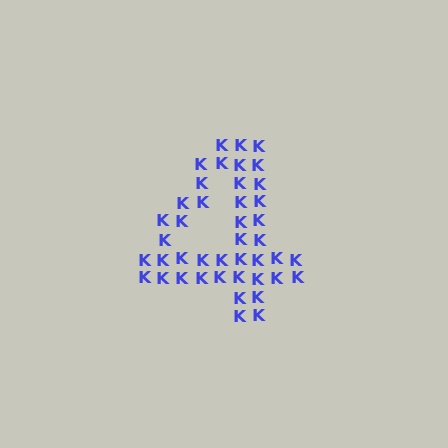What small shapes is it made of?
It is made of small letter K's.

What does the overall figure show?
The overall figure shows the digit 4.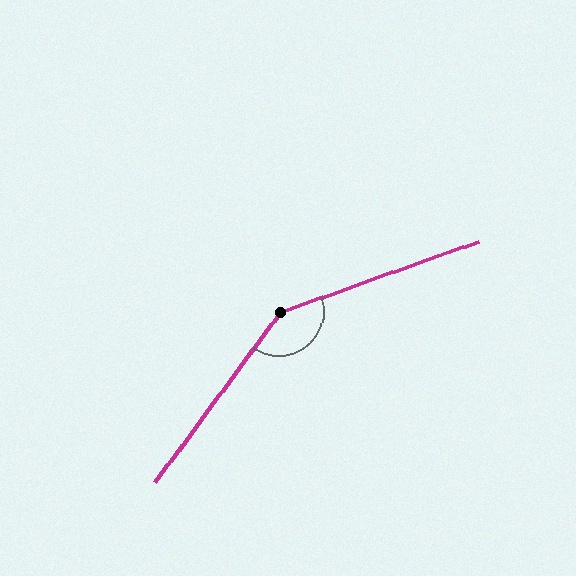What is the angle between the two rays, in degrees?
Approximately 146 degrees.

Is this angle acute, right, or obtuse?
It is obtuse.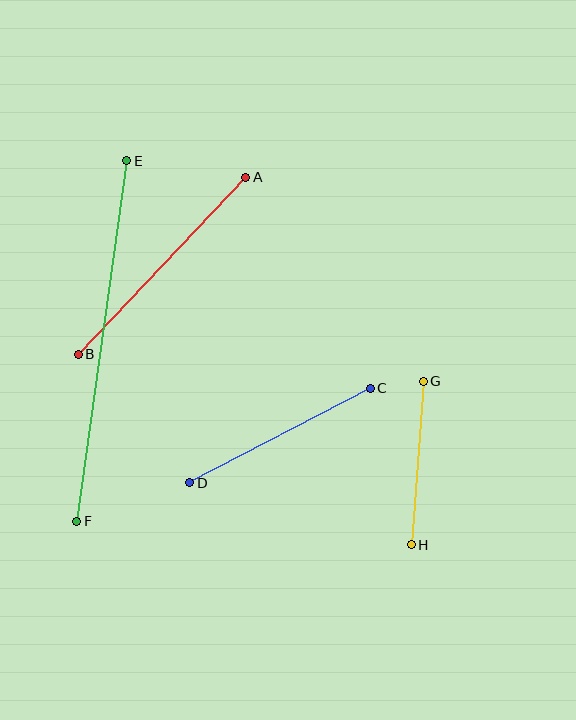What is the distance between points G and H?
The distance is approximately 164 pixels.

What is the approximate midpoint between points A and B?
The midpoint is at approximately (162, 266) pixels.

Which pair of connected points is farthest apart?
Points E and F are farthest apart.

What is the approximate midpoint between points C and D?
The midpoint is at approximately (280, 436) pixels.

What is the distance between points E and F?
The distance is approximately 364 pixels.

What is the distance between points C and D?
The distance is approximately 204 pixels.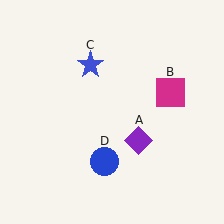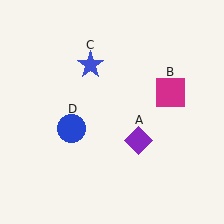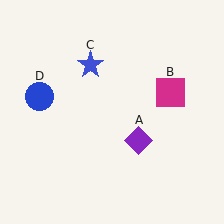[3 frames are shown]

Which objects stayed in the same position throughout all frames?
Purple diamond (object A) and magenta square (object B) and blue star (object C) remained stationary.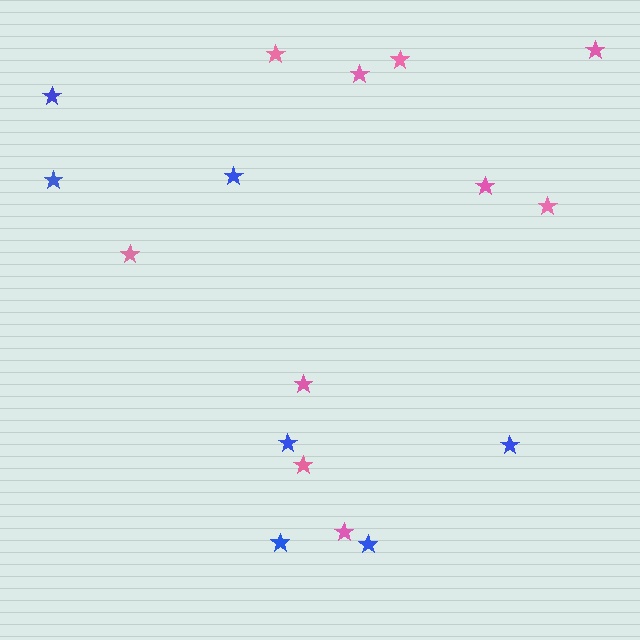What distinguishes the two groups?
There are 2 groups: one group of blue stars (7) and one group of pink stars (10).